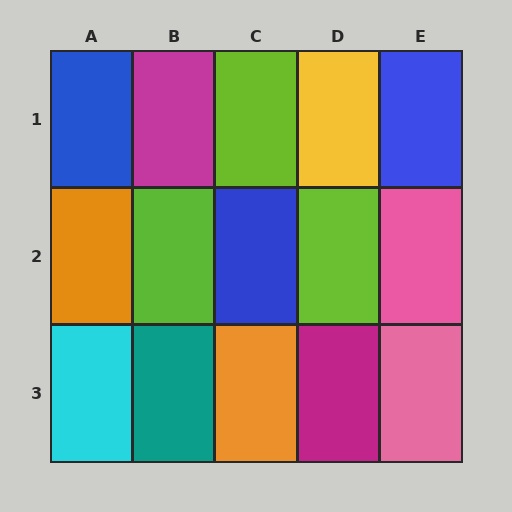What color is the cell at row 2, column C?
Blue.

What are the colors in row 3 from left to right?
Cyan, teal, orange, magenta, pink.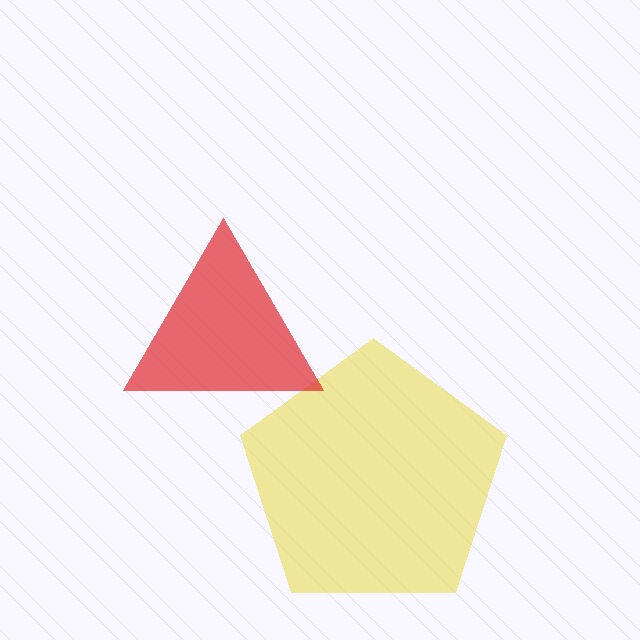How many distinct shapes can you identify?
There are 2 distinct shapes: a yellow pentagon, a red triangle.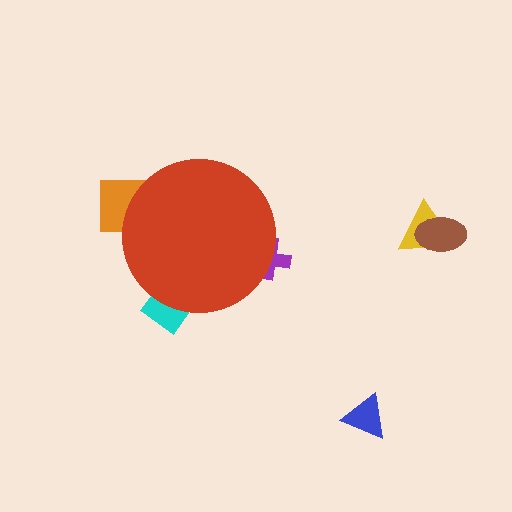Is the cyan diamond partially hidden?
Yes, the cyan diamond is partially hidden behind the red circle.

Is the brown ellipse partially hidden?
No, the brown ellipse is fully visible.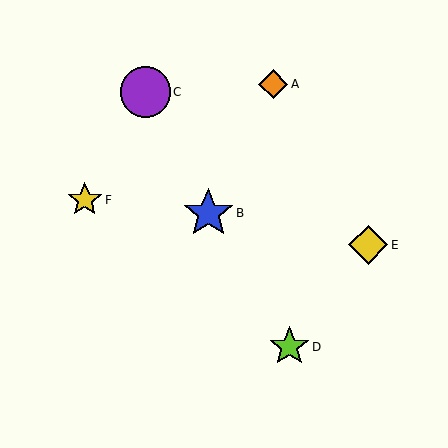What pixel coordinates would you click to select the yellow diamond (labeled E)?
Click at (368, 245) to select the yellow diamond E.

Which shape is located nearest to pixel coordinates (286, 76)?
The orange diamond (labeled A) at (273, 84) is nearest to that location.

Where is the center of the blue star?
The center of the blue star is at (208, 213).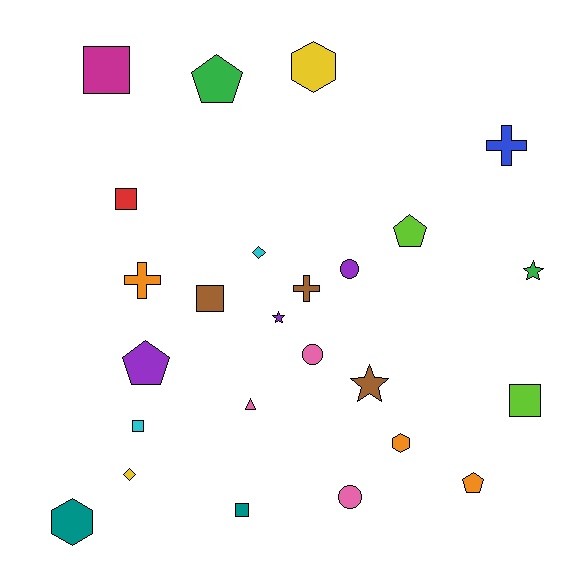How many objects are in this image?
There are 25 objects.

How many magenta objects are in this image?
There is 1 magenta object.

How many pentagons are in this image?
There are 4 pentagons.